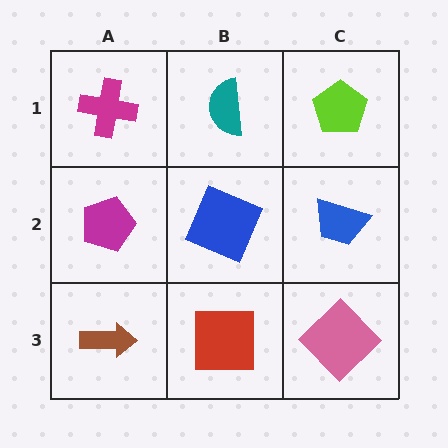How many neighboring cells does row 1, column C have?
2.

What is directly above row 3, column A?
A magenta pentagon.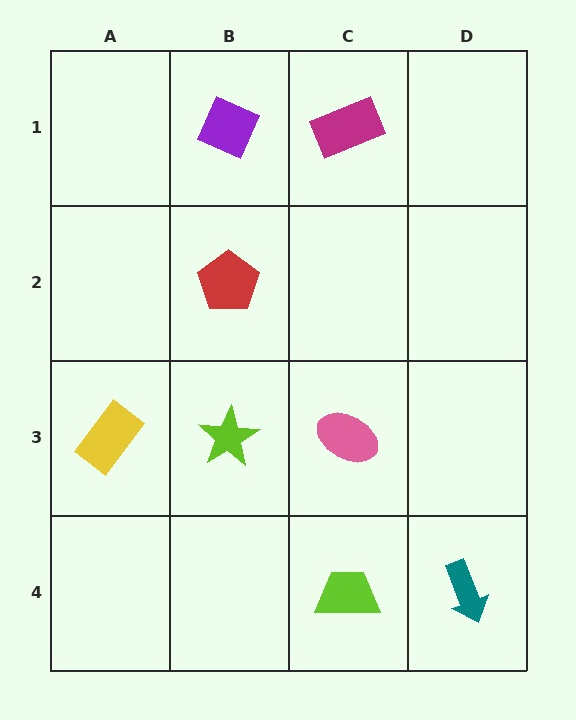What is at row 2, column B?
A red pentagon.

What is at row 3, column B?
A lime star.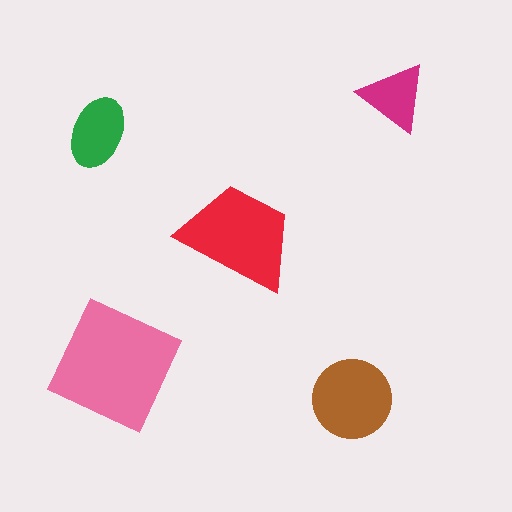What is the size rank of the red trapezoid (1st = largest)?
2nd.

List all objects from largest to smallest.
The pink square, the red trapezoid, the brown circle, the green ellipse, the magenta triangle.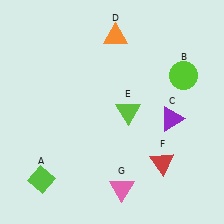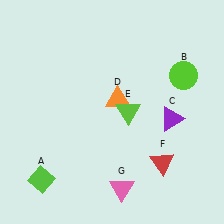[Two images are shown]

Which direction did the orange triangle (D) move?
The orange triangle (D) moved down.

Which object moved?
The orange triangle (D) moved down.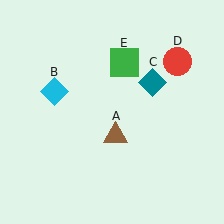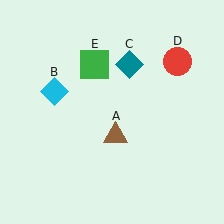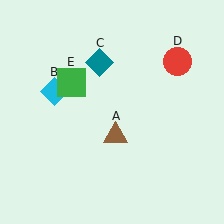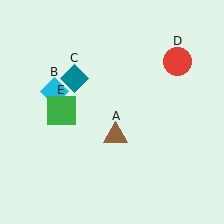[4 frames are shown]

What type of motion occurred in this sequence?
The teal diamond (object C), green square (object E) rotated counterclockwise around the center of the scene.